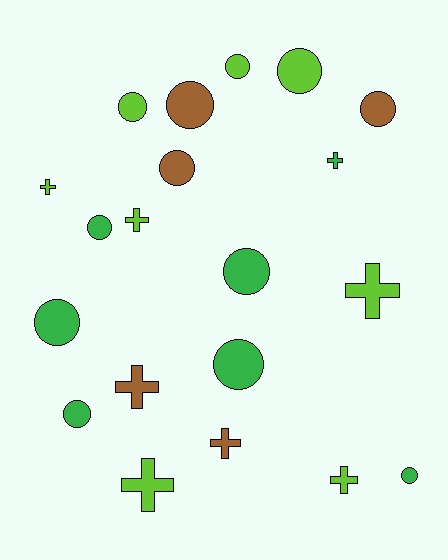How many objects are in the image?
There are 20 objects.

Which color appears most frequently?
Lime, with 8 objects.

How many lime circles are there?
There are 3 lime circles.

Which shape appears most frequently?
Circle, with 12 objects.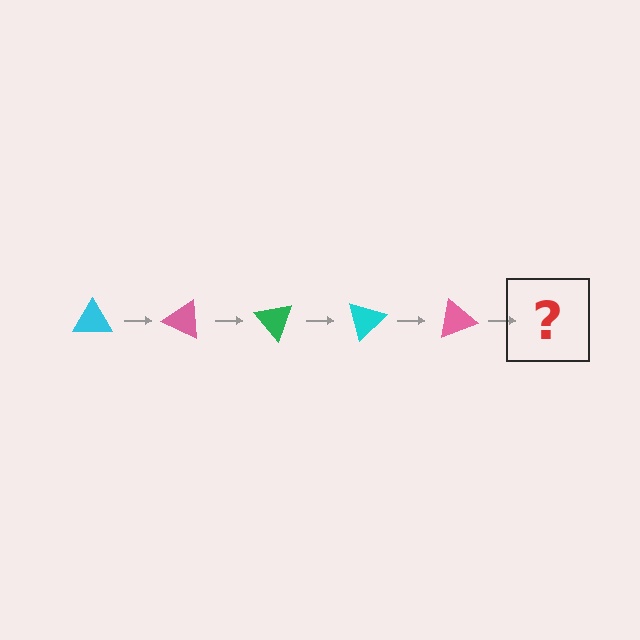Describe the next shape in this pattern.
It should be a green triangle, rotated 125 degrees from the start.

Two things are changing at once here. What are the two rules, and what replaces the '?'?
The two rules are that it rotates 25 degrees each step and the color cycles through cyan, pink, and green. The '?' should be a green triangle, rotated 125 degrees from the start.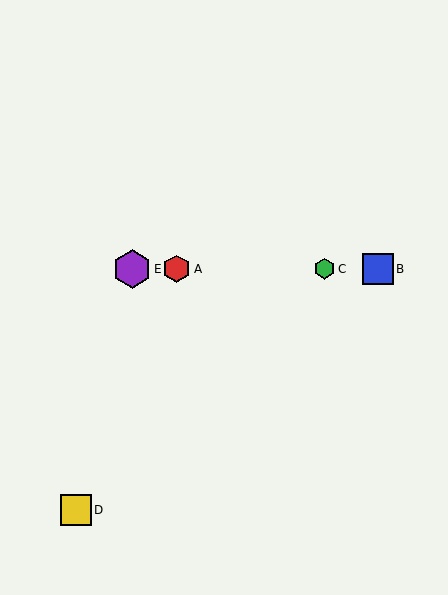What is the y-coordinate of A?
Object A is at y≈269.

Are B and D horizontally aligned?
No, B is at y≈269 and D is at y≈510.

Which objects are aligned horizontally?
Objects A, B, C, E are aligned horizontally.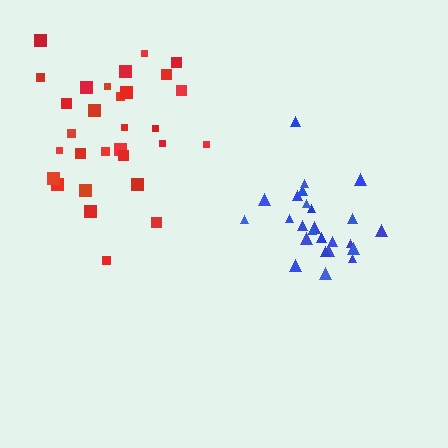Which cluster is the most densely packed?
Blue.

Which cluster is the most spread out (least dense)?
Red.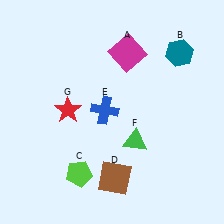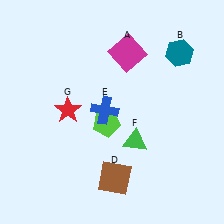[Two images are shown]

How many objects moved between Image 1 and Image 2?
1 object moved between the two images.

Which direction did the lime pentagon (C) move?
The lime pentagon (C) moved up.